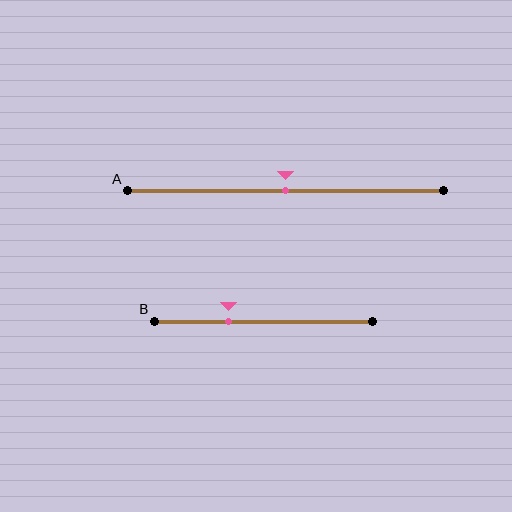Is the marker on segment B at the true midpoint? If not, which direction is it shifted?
No, the marker on segment B is shifted to the left by about 16% of the segment length.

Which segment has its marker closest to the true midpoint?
Segment A has its marker closest to the true midpoint.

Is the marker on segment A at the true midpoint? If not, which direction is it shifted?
Yes, the marker on segment A is at the true midpoint.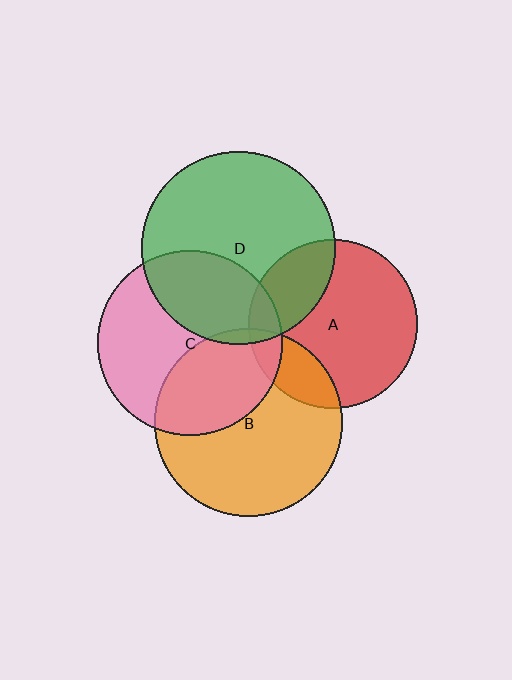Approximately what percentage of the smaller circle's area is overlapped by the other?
Approximately 35%.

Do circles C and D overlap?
Yes.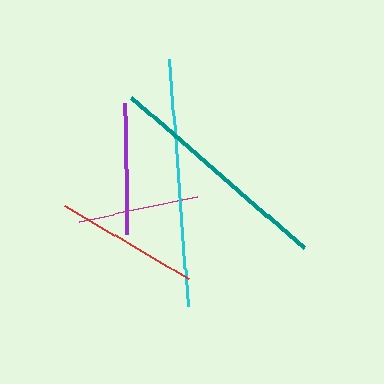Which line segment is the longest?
The cyan line is the longest at approximately 248 pixels.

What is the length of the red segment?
The red segment is approximately 144 pixels long.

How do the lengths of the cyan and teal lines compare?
The cyan and teal lines are approximately the same length.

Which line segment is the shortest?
The magenta line is the shortest at approximately 121 pixels.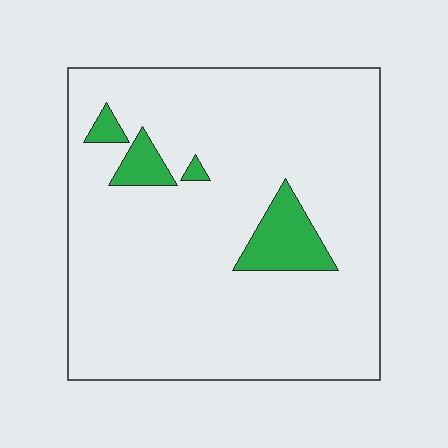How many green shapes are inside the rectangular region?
4.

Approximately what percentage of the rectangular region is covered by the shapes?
Approximately 10%.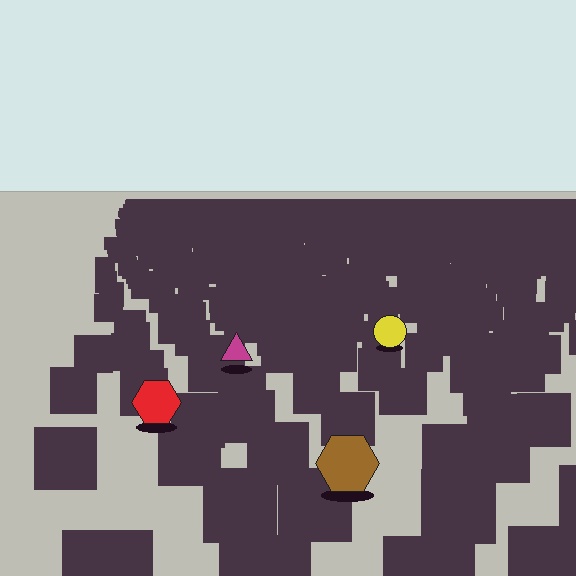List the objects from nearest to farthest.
From nearest to farthest: the brown hexagon, the red hexagon, the magenta triangle, the yellow circle.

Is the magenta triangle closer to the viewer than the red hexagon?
No. The red hexagon is closer — you can tell from the texture gradient: the ground texture is coarser near it.